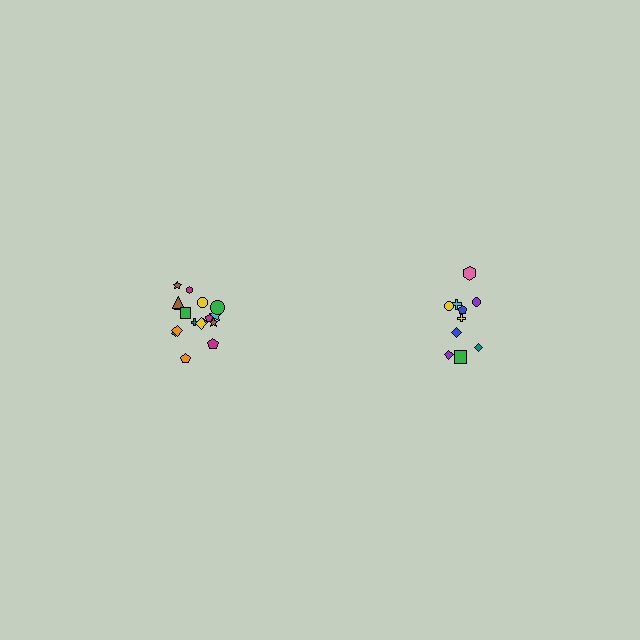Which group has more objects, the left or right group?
The left group.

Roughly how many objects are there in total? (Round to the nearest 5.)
Roughly 30 objects in total.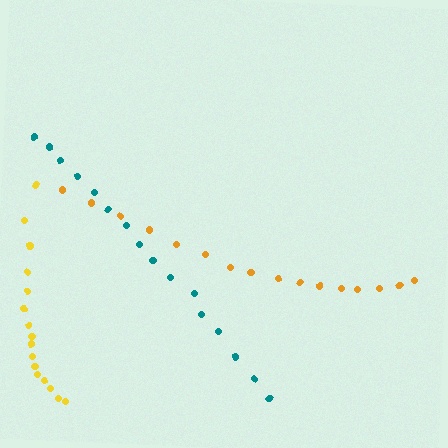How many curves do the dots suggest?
There are 3 distinct paths.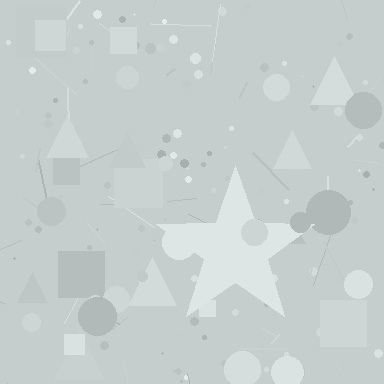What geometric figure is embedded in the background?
A star is embedded in the background.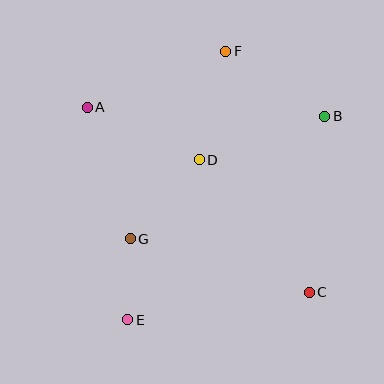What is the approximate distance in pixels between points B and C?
The distance between B and C is approximately 176 pixels.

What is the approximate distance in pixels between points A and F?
The distance between A and F is approximately 150 pixels.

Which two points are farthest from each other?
Points A and C are farthest from each other.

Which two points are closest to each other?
Points E and G are closest to each other.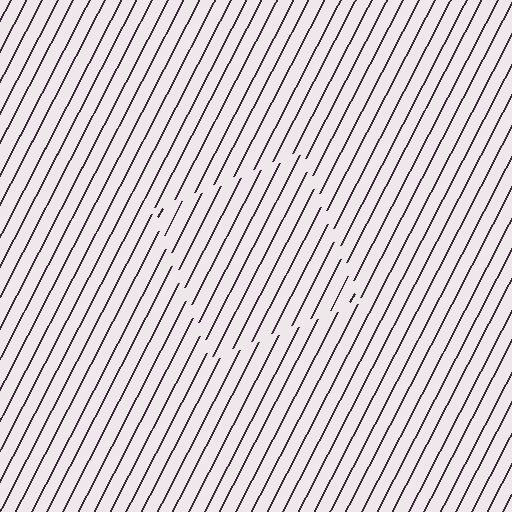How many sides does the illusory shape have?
4 sides — the line-ends trace a square.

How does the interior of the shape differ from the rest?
The interior of the shape contains the same grating, shifted by half a period — the contour is defined by the phase discontinuity where line-ends from the inner and outer gratings abut.